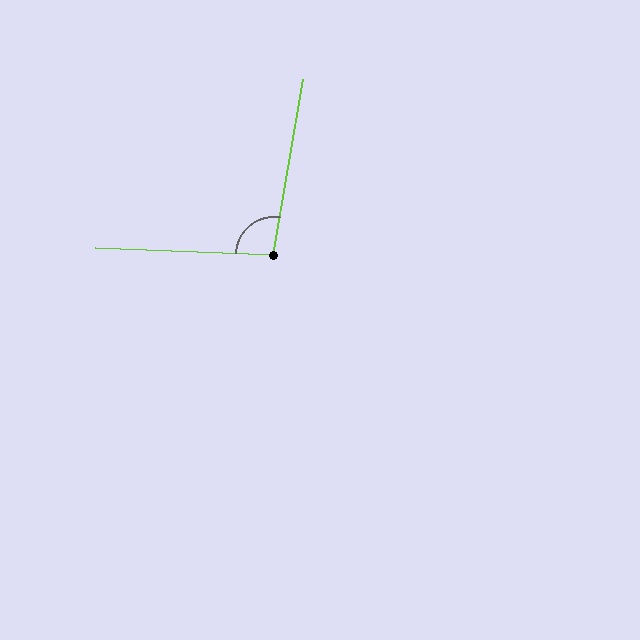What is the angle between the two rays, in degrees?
Approximately 97 degrees.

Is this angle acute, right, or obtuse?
It is obtuse.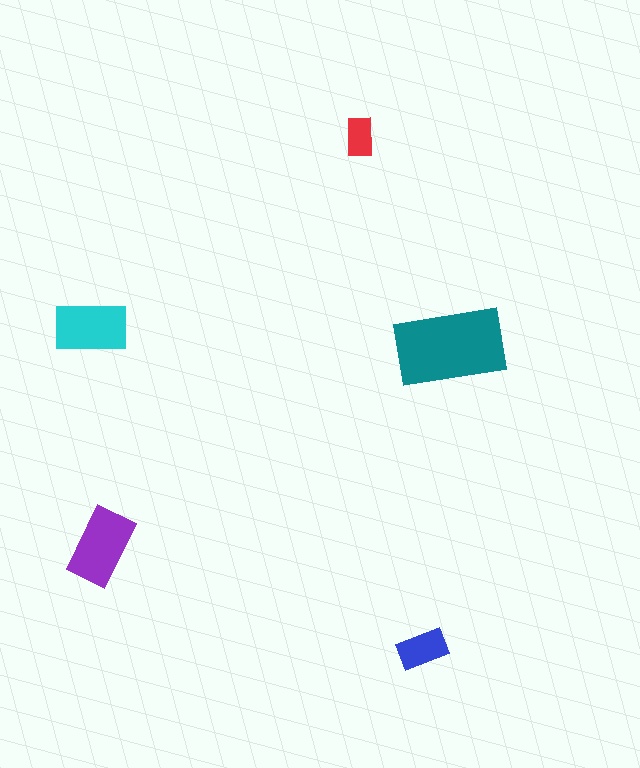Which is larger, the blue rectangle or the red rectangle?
The blue one.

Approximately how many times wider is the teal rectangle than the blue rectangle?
About 2 times wider.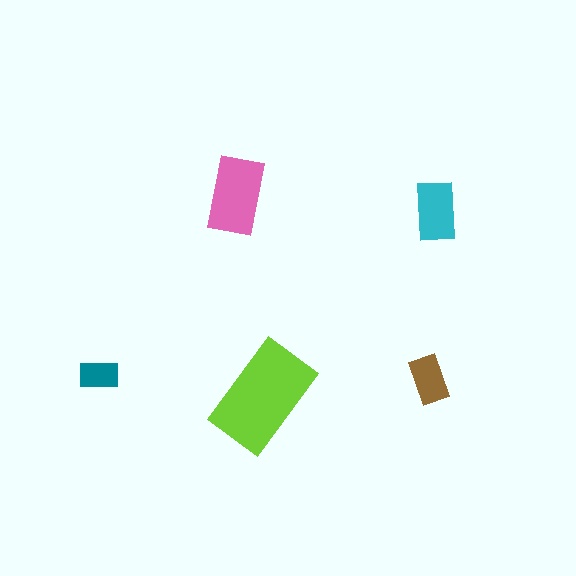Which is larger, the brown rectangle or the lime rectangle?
The lime one.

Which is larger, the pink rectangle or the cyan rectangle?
The pink one.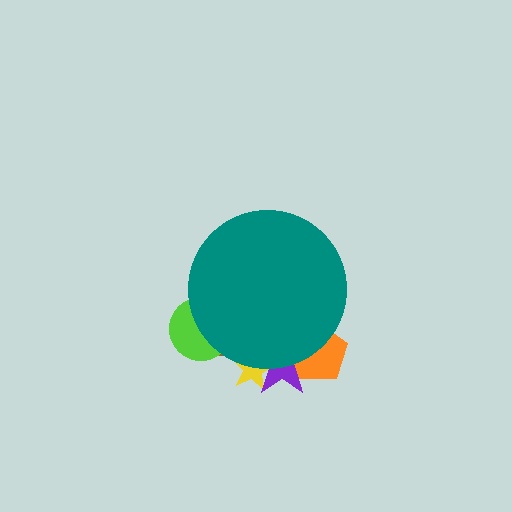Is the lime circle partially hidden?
Yes, the lime circle is partially hidden behind the teal circle.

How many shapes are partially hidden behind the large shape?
5 shapes are partially hidden.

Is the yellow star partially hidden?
Yes, the yellow star is partially hidden behind the teal circle.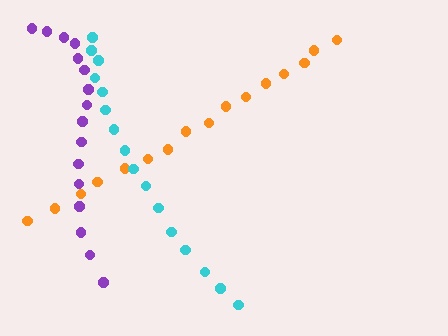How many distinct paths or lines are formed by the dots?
There are 3 distinct paths.